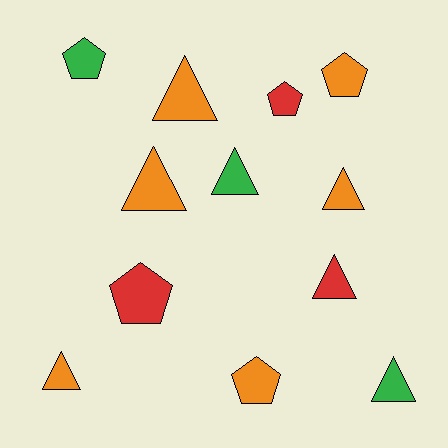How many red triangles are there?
There is 1 red triangle.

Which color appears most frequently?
Orange, with 6 objects.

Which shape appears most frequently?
Triangle, with 7 objects.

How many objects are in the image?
There are 12 objects.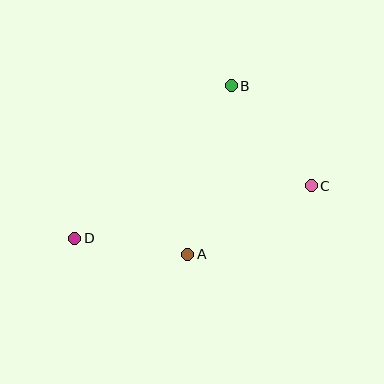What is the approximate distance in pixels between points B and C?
The distance between B and C is approximately 128 pixels.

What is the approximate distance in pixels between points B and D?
The distance between B and D is approximately 218 pixels.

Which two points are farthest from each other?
Points C and D are farthest from each other.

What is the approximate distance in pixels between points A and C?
The distance between A and C is approximately 141 pixels.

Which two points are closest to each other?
Points A and D are closest to each other.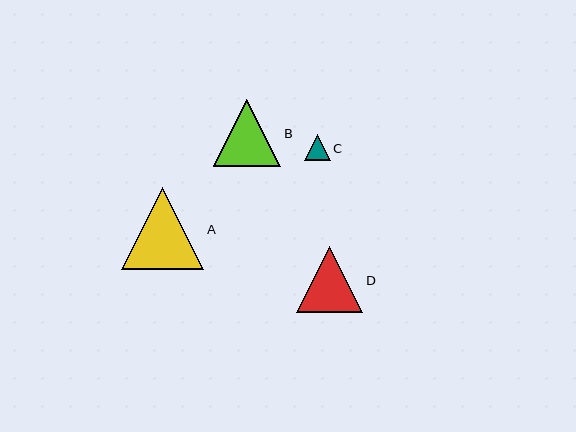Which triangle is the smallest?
Triangle C is the smallest with a size of approximately 26 pixels.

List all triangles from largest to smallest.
From largest to smallest: A, B, D, C.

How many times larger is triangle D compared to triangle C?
Triangle D is approximately 2.5 times the size of triangle C.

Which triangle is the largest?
Triangle A is the largest with a size of approximately 82 pixels.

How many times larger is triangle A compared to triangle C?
Triangle A is approximately 3.1 times the size of triangle C.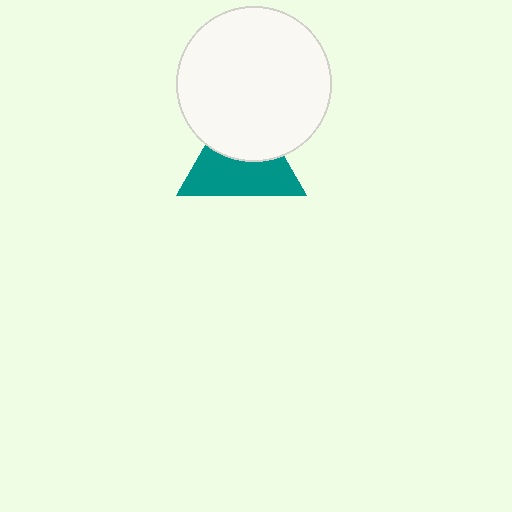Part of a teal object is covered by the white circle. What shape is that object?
It is a triangle.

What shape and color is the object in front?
The object in front is a white circle.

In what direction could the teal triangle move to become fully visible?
The teal triangle could move down. That would shift it out from behind the white circle entirely.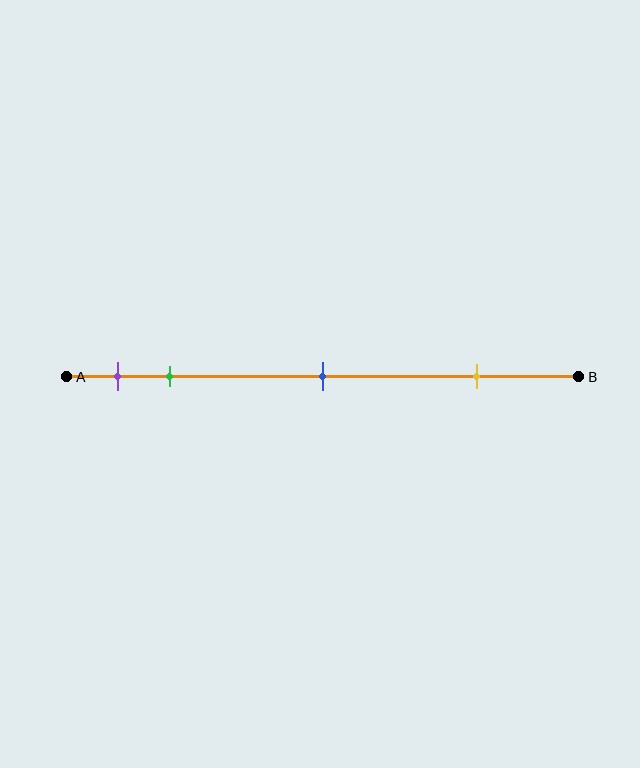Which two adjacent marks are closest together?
The purple and green marks are the closest adjacent pair.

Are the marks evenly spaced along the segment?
No, the marks are not evenly spaced.